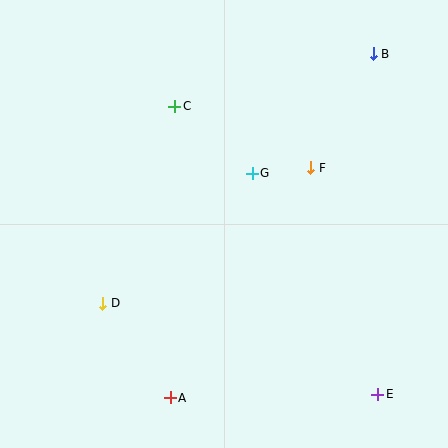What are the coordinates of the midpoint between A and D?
The midpoint between A and D is at (137, 351).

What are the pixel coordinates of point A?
Point A is at (170, 398).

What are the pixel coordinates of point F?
Point F is at (311, 168).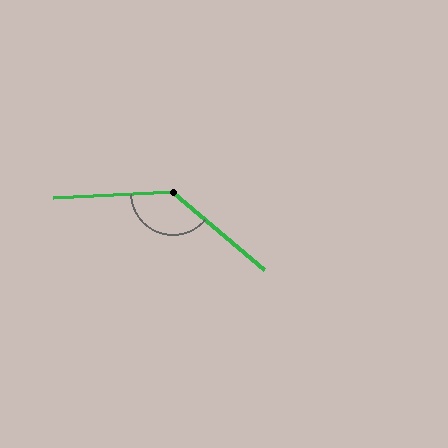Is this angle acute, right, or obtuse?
It is obtuse.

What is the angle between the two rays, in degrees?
Approximately 137 degrees.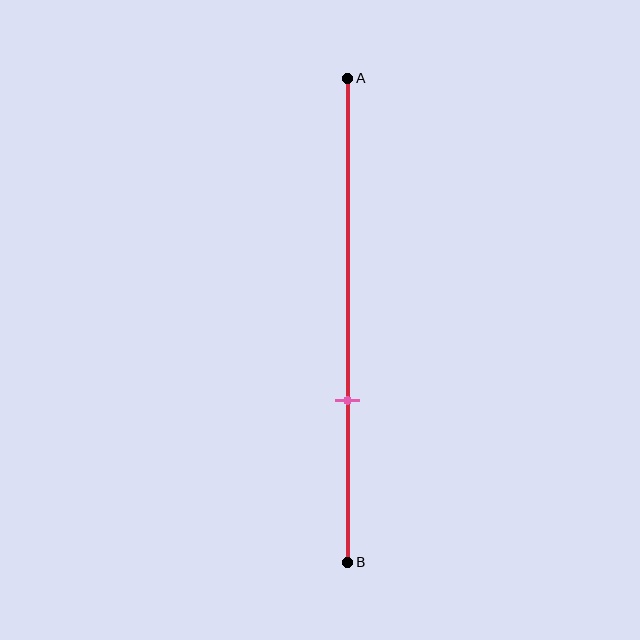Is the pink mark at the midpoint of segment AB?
No, the mark is at about 65% from A, not at the 50% midpoint.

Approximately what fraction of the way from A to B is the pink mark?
The pink mark is approximately 65% of the way from A to B.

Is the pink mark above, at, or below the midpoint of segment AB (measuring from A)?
The pink mark is below the midpoint of segment AB.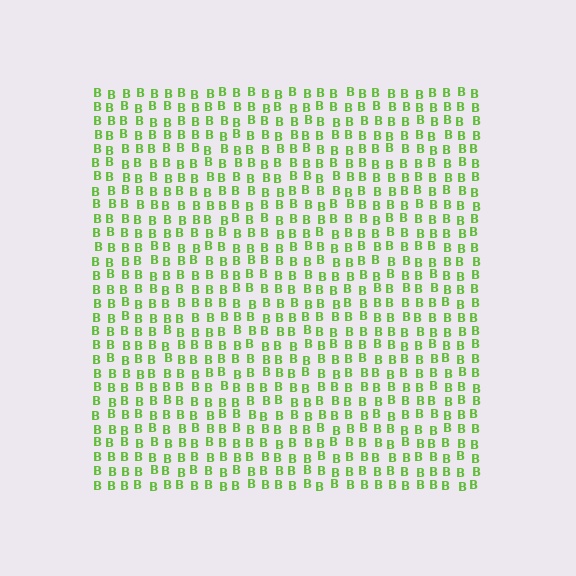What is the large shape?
The large shape is a square.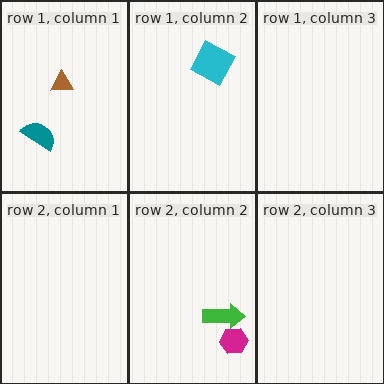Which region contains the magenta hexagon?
The row 2, column 2 region.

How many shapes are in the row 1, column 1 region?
2.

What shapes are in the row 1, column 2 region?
The cyan square.